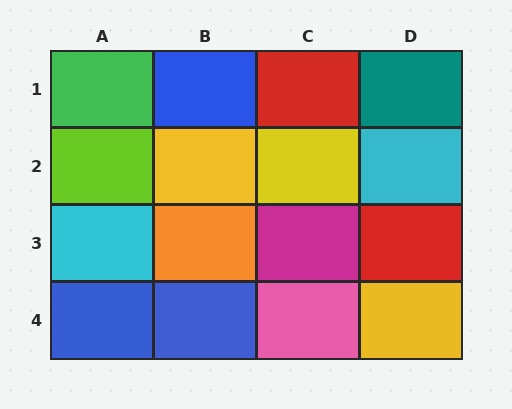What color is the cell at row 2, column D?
Cyan.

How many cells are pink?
1 cell is pink.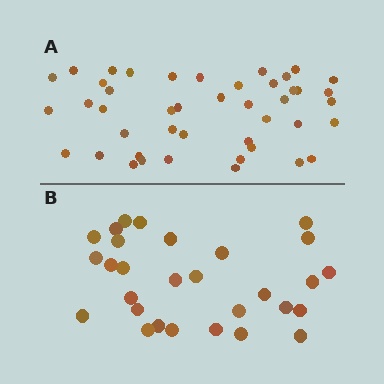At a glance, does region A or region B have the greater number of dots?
Region A (the top region) has more dots.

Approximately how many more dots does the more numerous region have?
Region A has approximately 15 more dots than region B.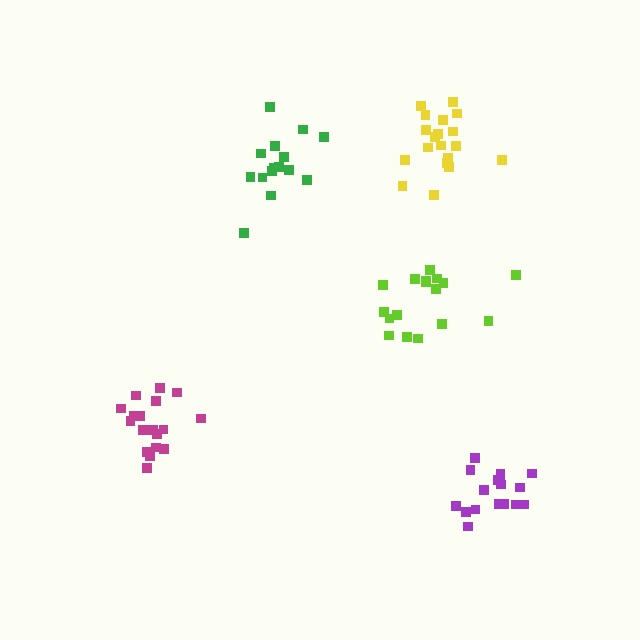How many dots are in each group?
Group 1: 17 dots, Group 2: 15 dots, Group 3: 19 dots, Group 4: 17 dots, Group 5: 18 dots (86 total).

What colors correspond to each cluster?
The clusters are colored: lime, green, yellow, purple, magenta.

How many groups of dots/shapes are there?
There are 5 groups.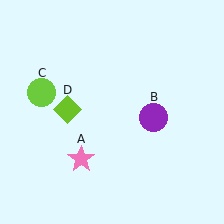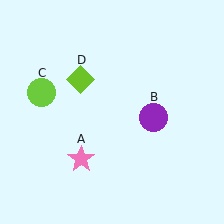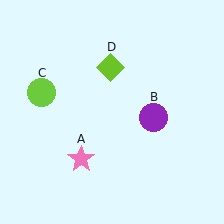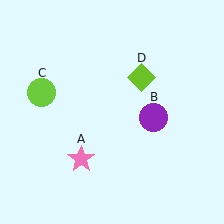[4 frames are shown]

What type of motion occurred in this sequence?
The lime diamond (object D) rotated clockwise around the center of the scene.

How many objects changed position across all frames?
1 object changed position: lime diamond (object D).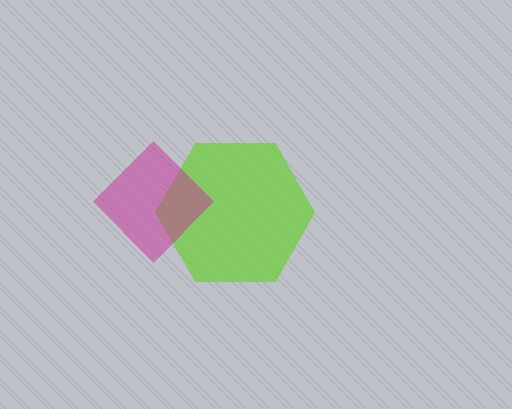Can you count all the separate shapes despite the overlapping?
Yes, there are 2 separate shapes.